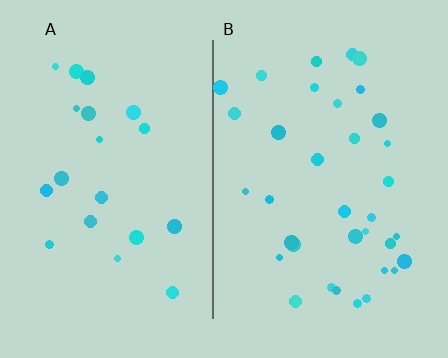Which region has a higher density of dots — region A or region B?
B (the right).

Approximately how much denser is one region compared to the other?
Approximately 1.8× — region B over region A.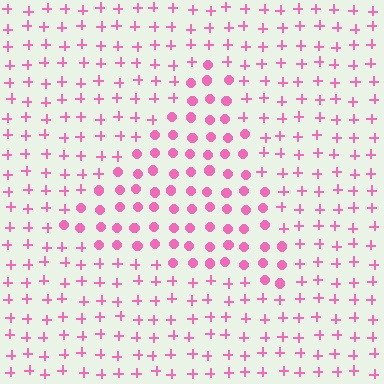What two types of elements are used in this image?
The image uses circles inside the triangle region and plus signs outside it.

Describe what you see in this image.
The image is filled with small pink elements arranged in a uniform grid. A triangle-shaped region contains circles, while the surrounding area contains plus signs. The boundary is defined purely by the change in element shape.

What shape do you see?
I see a triangle.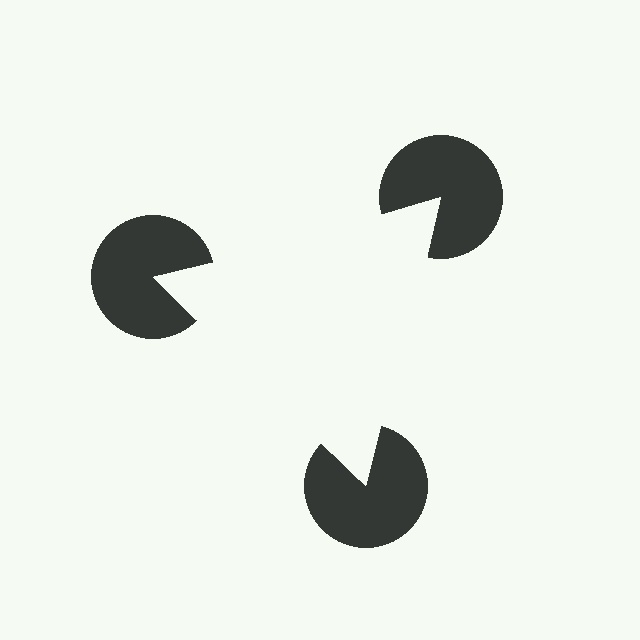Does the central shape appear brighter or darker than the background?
It typically appears slightly brighter than the background, even though no actual brightness change is drawn.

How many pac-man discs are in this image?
There are 3 — one at each vertex of the illusory triangle.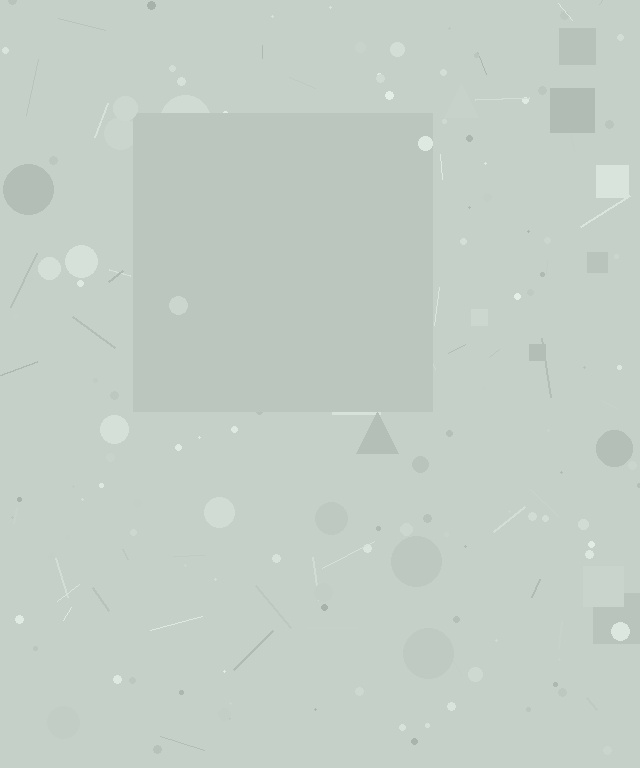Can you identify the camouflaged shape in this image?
The camouflaged shape is a square.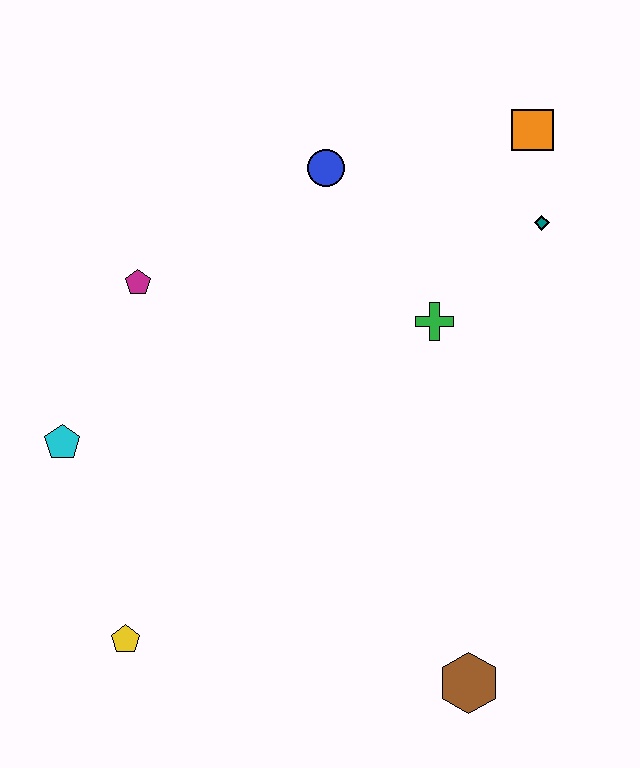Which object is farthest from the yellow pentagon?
The orange square is farthest from the yellow pentagon.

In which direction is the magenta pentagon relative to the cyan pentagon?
The magenta pentagon is above the cyan pentagon.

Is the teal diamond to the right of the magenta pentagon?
Yes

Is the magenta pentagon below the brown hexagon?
No